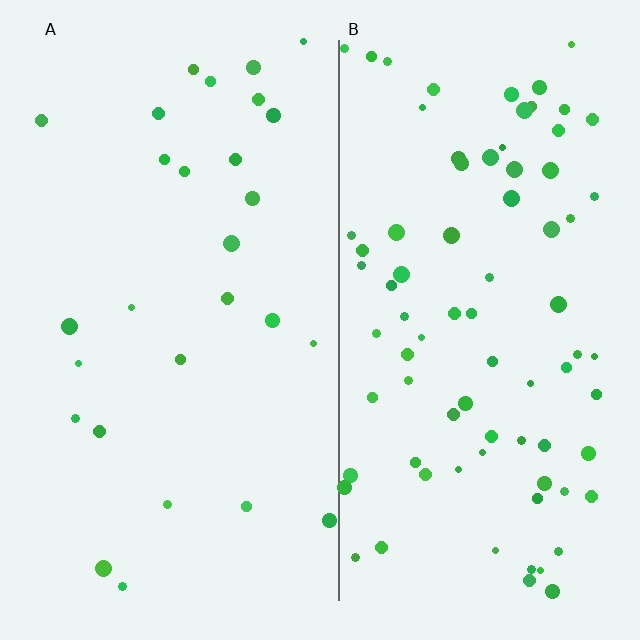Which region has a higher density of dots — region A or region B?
B (the right).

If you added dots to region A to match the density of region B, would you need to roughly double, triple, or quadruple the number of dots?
Approximately triple.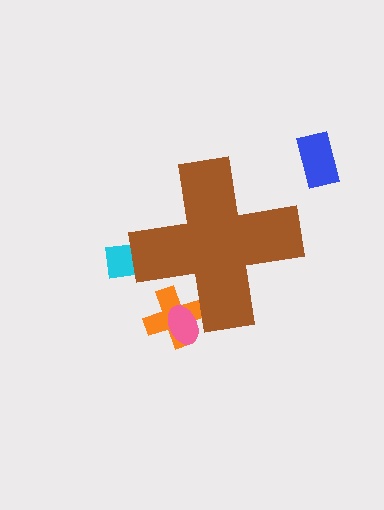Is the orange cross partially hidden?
Yes, the orange cross is partially hidden behind the brown cross.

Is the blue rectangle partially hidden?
No, the blue rectangle is fully visible.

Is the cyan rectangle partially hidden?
Yes, the cyan rectangle is partially hidden behind the brown cross.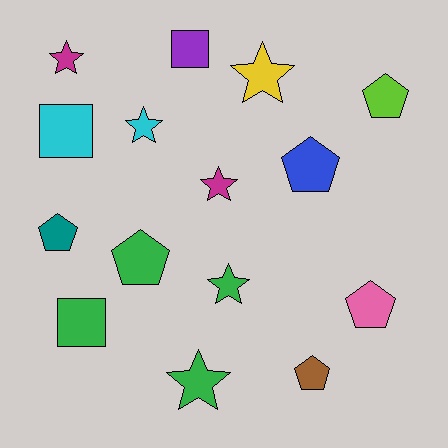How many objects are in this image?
There are 15 objects.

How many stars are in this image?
There are 6 stars.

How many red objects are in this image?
There are no red objects.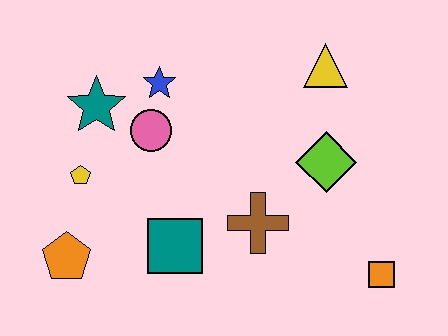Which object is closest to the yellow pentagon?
The teal star is closest to the yellow pentagon.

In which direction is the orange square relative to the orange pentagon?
The orange square is to the right of the orange pentagon.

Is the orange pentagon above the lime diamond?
No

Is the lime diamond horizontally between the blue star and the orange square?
Yes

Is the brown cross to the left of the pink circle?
No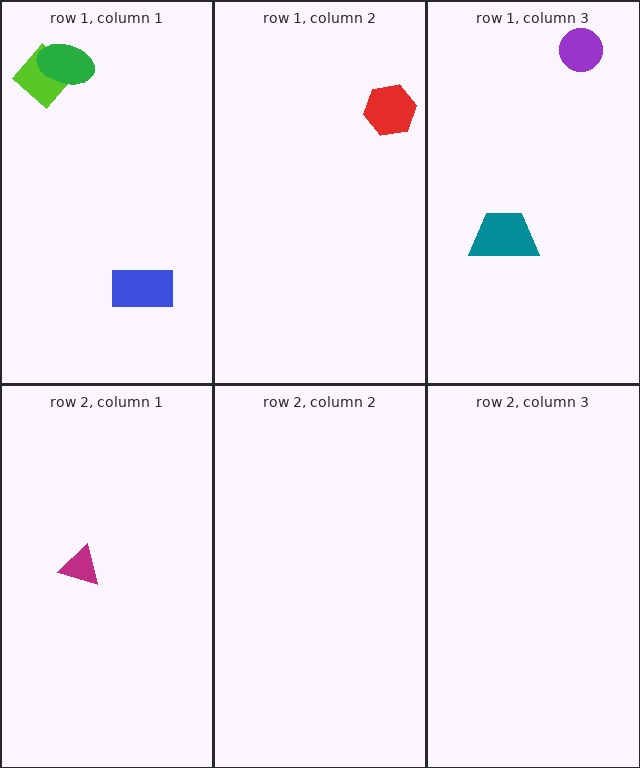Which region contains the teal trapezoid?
The row 1, column 3 region.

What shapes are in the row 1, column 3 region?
The purple circle, the teal trapezoid.